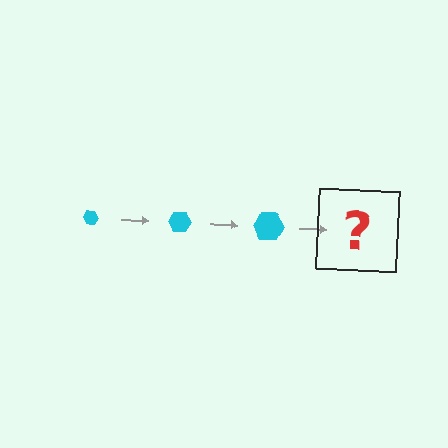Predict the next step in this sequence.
The next step is a cyan hexagon, larger than the previous one.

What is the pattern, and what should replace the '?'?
The pattern is that the hexagon gets progressively larger each step. The '?' should be a cyan hexagon, larger than the previous one.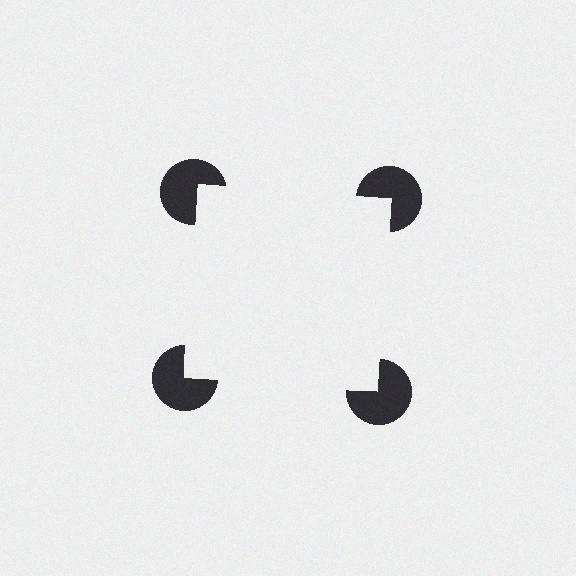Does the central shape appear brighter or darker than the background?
It typically appears slightly brighter than the background, even though no actual brightness change is drawn.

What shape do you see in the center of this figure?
An illusory square — its edges are inferred from the aligned wedge cuts in the pac-man discs, not physically drawn.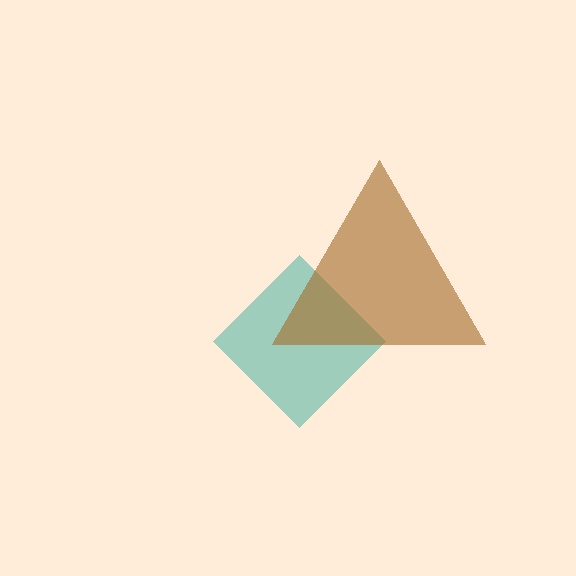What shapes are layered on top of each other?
The layered shapes are: a teal diamond, a brown triangle.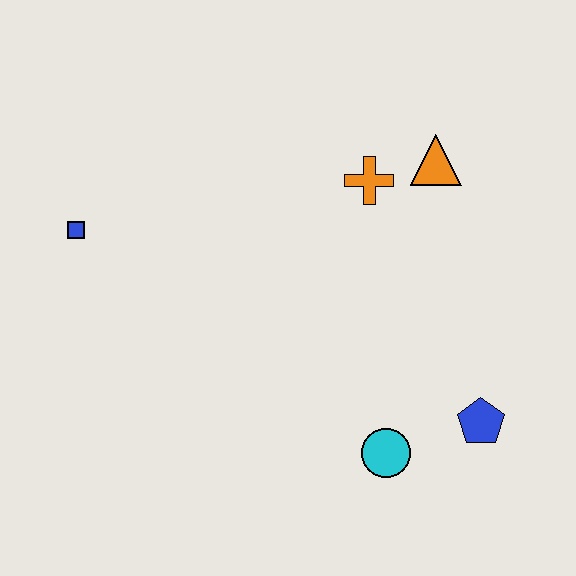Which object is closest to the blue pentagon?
The cyan circle is closest to the blue pentagon.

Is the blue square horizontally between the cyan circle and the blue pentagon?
No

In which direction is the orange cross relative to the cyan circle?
The orange cross is above the cyan circle.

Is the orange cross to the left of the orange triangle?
Yes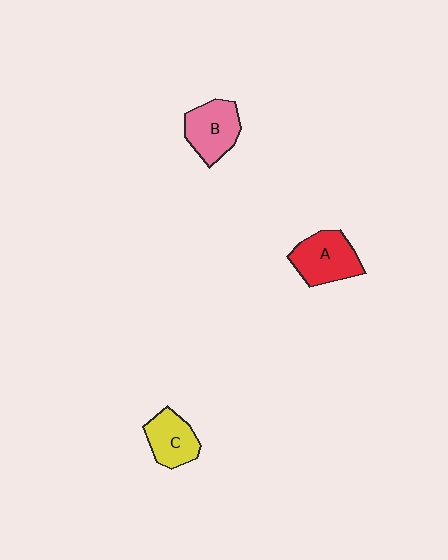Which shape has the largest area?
Shape A (red).